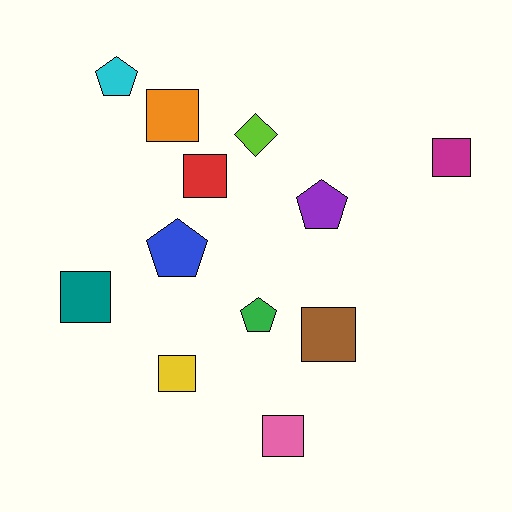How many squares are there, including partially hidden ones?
There are 7 squares.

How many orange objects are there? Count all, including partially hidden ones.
There is 1 orange object.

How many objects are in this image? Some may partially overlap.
There are 12 objects.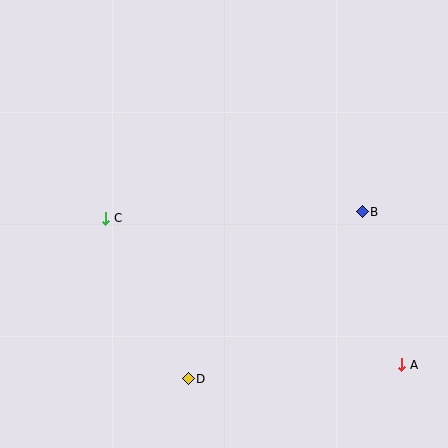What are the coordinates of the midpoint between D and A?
The midpoint between D and A is at (295, 372).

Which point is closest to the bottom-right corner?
Point A is closest to the bottom-right corner.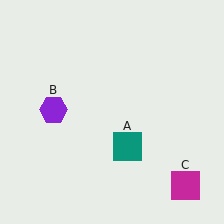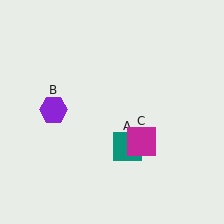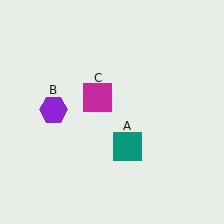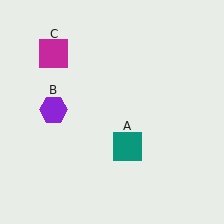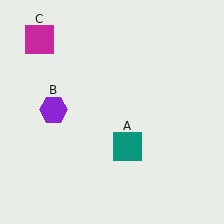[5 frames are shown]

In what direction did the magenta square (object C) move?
The magenta square (object C) moved up and to the left.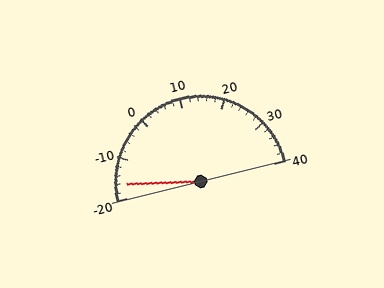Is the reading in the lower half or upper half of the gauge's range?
The reading is in the lower half of the range (-20 to 40).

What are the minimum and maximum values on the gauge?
The gauge ranges from -20 to 40.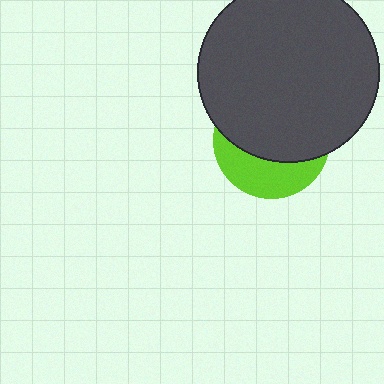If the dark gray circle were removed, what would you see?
You would see the complete lime circle.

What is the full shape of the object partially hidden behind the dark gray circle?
The partially hidden object is a lime circle.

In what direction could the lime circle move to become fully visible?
The lime circle could move down. That would shift it out from behind the dark gray circle entirely.